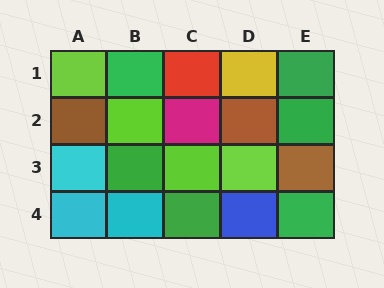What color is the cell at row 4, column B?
Cyan.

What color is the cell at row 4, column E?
Green.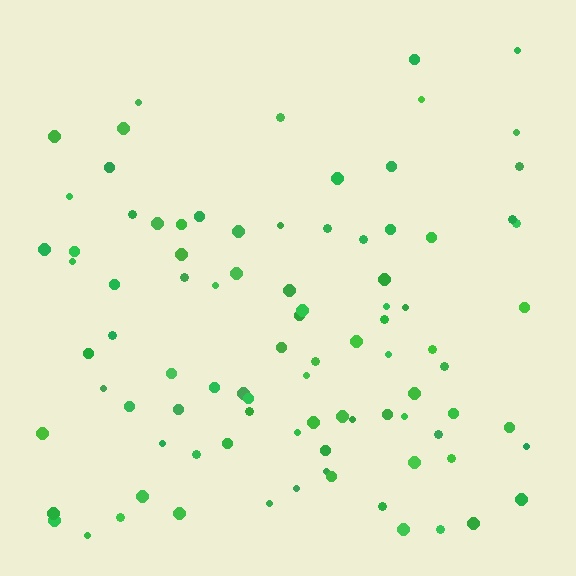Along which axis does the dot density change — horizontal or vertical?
Vertical.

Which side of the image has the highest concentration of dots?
The bottom.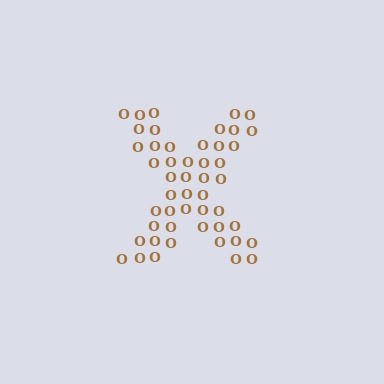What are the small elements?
The small elements are letter O's.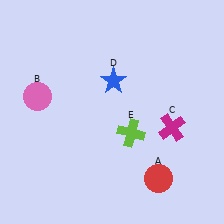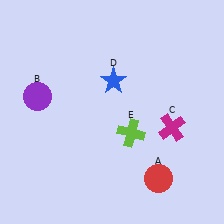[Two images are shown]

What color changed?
The circle (B) changed from pink in Image 1 to purple in Image 2.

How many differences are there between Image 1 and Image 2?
There is 1 difference between the two images.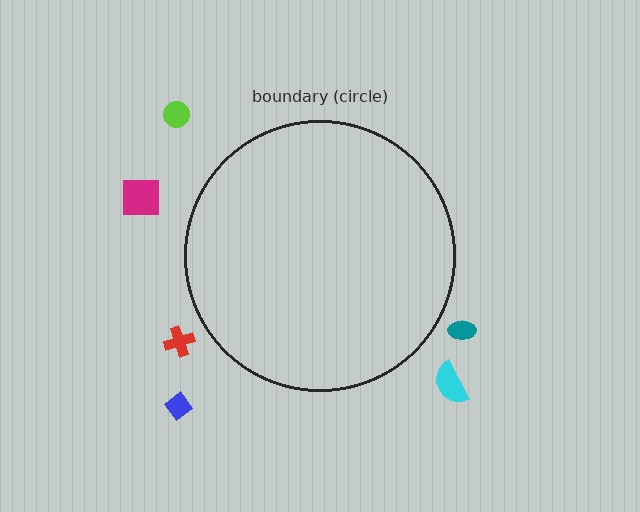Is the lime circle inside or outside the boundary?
Outside.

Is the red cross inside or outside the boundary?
Outside.